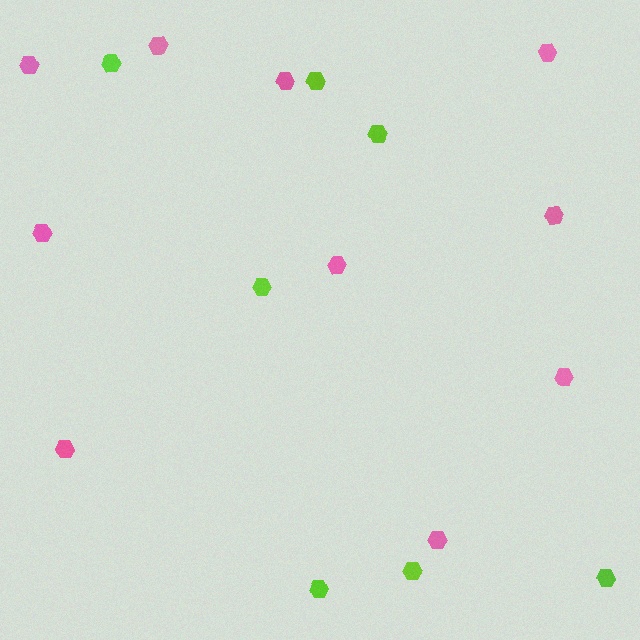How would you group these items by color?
There are 2 groups: one group of lime hexagons (7) and one group of pink hexagons (10).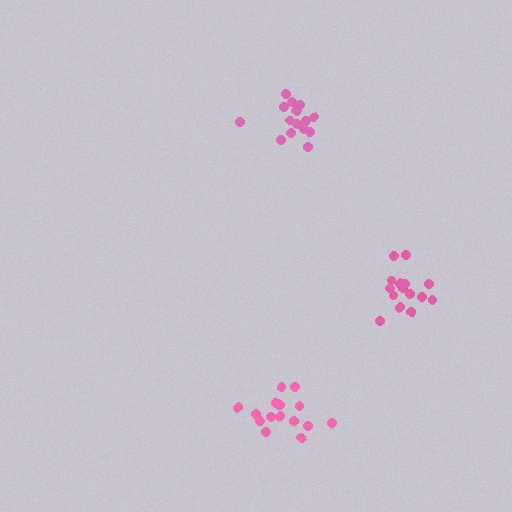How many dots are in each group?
Group 1: 17 dots, Group 2: 16 dots, Group 3: 15 dots (48 total).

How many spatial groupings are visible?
There are 3 spatial groupings.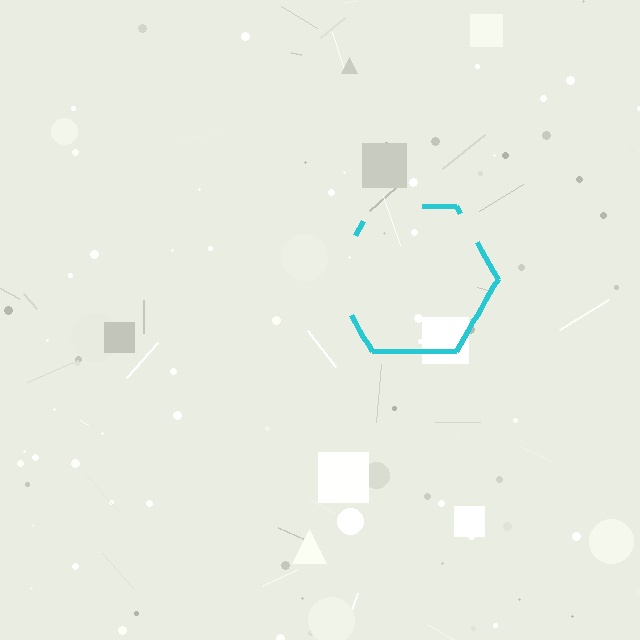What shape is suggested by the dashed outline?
The dashed outline suggests a hexagon.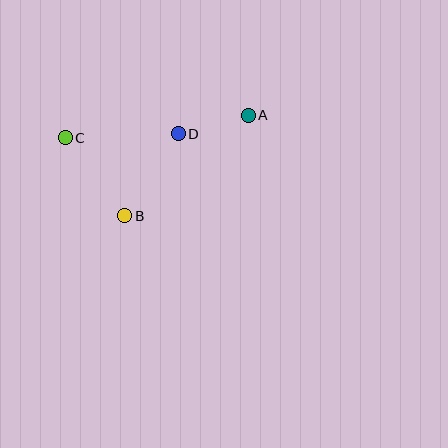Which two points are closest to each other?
Points A and D are closest to each other.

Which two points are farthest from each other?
Points A and C are farthest from each other.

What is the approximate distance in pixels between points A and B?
The distance between A and B is approximately 160 pixels.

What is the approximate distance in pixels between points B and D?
The distance between B and D is approximately 98 pixels.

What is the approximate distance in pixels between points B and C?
The distance between B and C is approximately 98 pixels.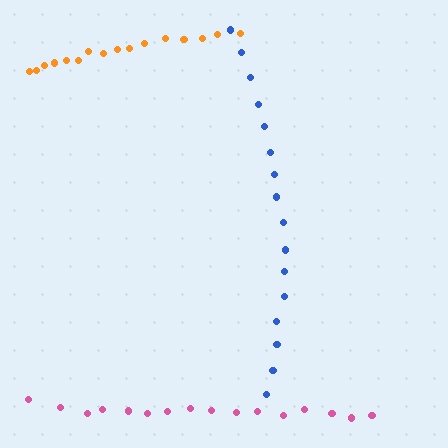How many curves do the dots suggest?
There are 3 distinct paths.